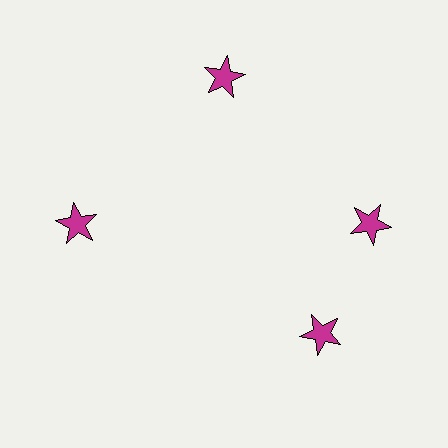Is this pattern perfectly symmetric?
No. The 4 magenta stars are arranged in a ring, but one element near the 6 o'clock position is rotated out of alignment along the ring, breaking the 4-fold rotational symmetry.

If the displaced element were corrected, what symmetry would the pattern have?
It would have 4-fold rotational symmetry — the pattern would map onto itself every 90 degrees.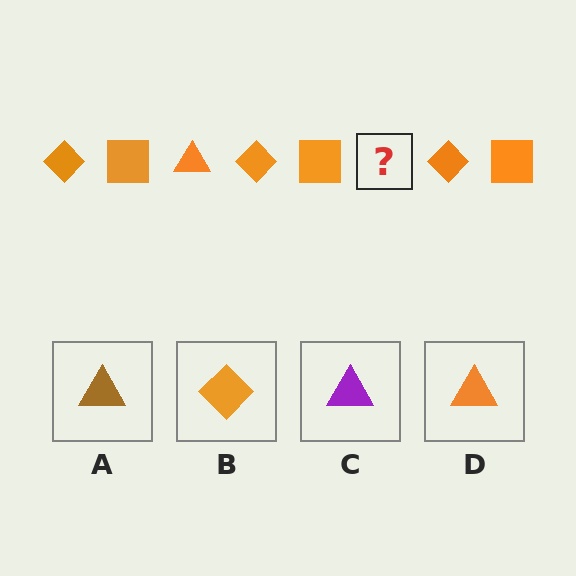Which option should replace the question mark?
Option D.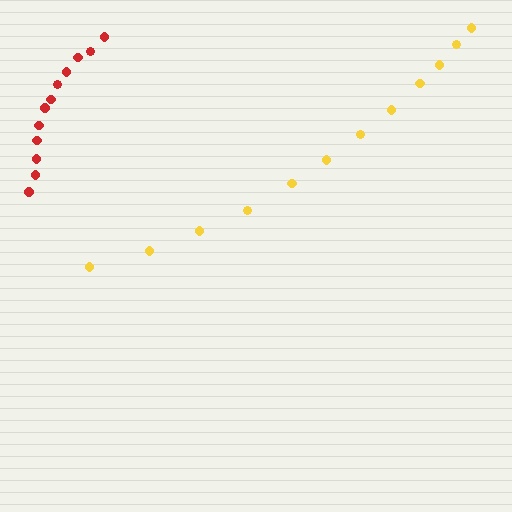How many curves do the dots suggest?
There are 2 distinct paths.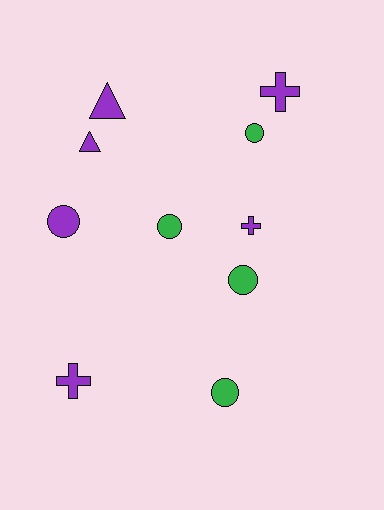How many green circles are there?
There are 4 green circles.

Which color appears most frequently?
Purple, with 6 objects.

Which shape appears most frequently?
Circle, with 5 objects.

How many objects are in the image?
There are 10 objects.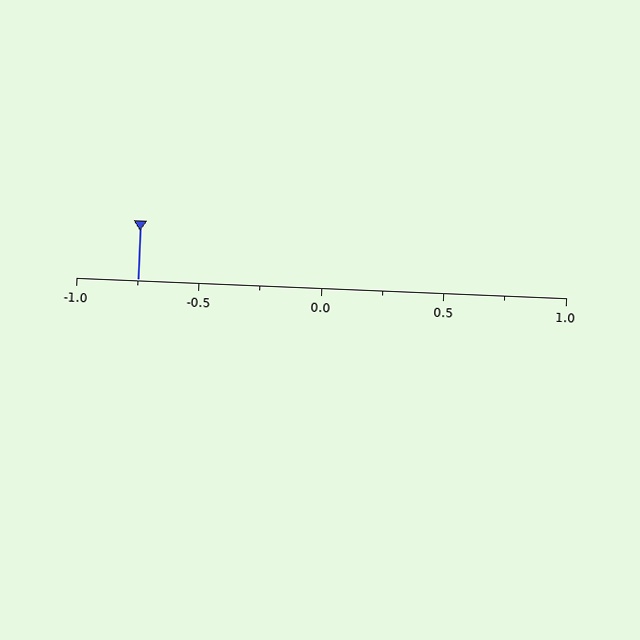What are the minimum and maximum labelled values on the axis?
The axis runs from -1.0 to 1.0.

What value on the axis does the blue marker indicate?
The marker indicates approximately -0.75.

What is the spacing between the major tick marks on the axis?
The major ticks are spaced 0.5 apart.